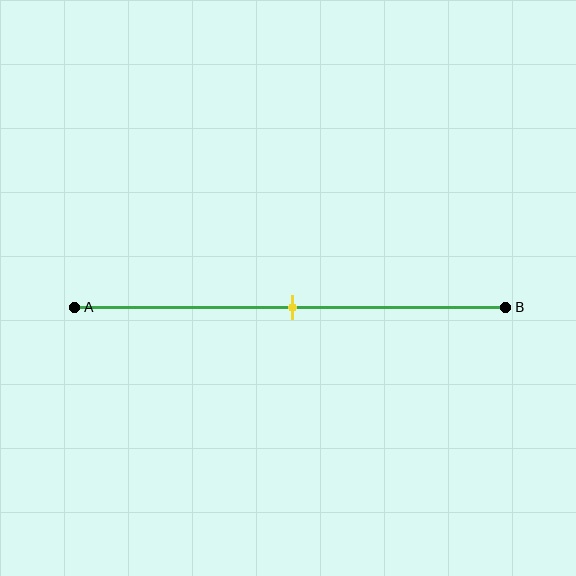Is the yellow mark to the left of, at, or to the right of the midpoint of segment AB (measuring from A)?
The yellow mark is approximately at the midpoint of segment AB.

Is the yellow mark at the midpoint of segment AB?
Yes, the mark is approximately at the midpoint.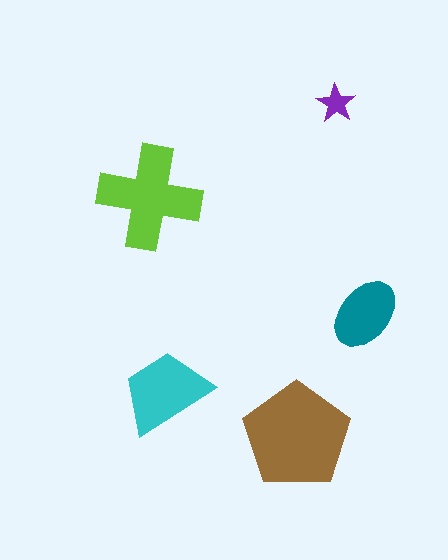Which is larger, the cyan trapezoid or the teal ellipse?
The cyan trapezoid.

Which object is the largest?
The brown pentagon.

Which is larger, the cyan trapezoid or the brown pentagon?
The brown pentagon.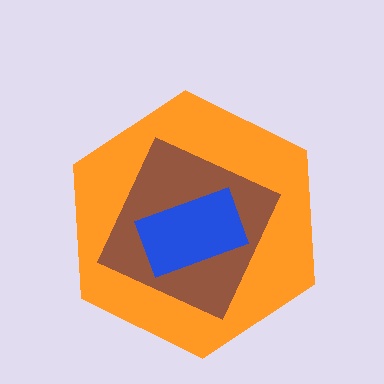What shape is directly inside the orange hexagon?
The brown diamond.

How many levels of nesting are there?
3.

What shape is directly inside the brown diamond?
The blue rectangle.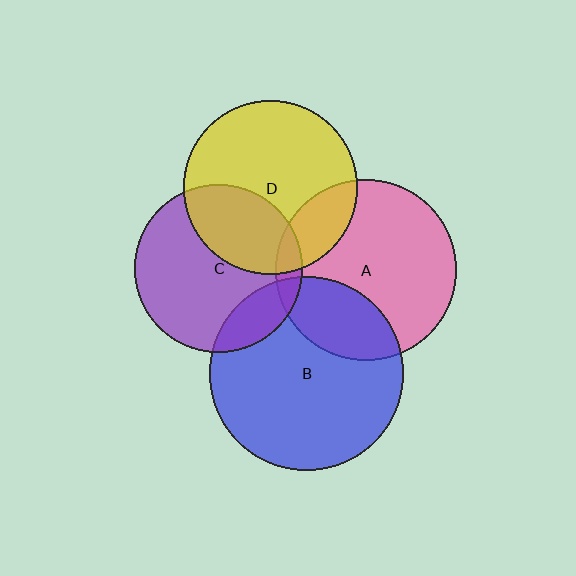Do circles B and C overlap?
Yes.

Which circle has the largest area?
Circle B (blue).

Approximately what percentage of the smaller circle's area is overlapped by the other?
Approximately 15%.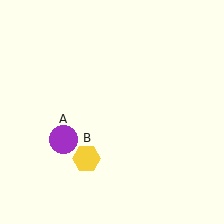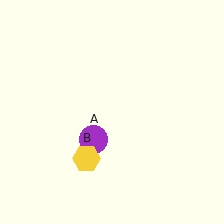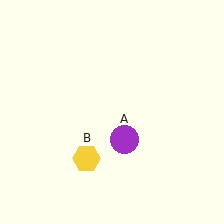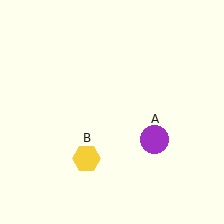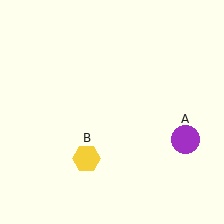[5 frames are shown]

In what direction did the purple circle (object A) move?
The purple circle (object A) moved right.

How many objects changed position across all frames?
1 object changed position: purple circle (object A).